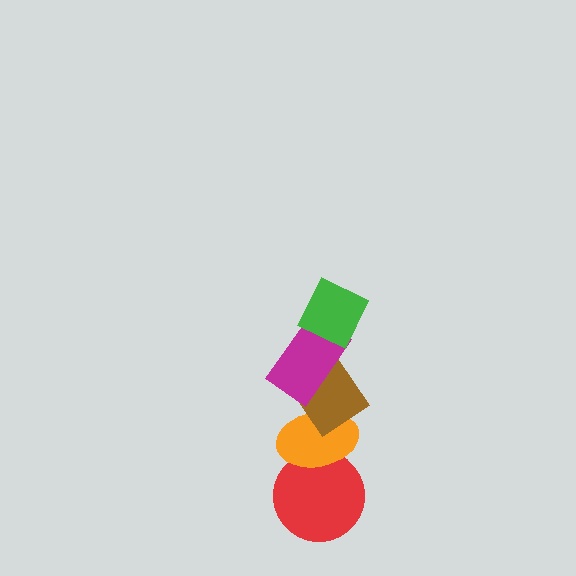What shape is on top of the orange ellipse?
The brown diamond is on top of the orange ellipse.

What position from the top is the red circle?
The red circle is 5th from the top.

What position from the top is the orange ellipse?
The orange ellipse is 4th from the top.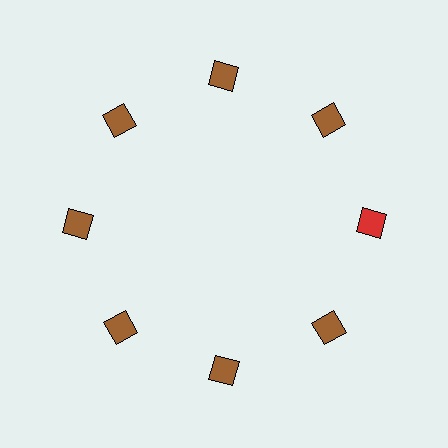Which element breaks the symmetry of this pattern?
The red diamond at roughly the 3 o'clock position breaks the symmetry. All other shapes are brown diamonds.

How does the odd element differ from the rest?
It has a different color: red instead of brown.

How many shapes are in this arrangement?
There are 8 shapes arranged in a ring pattern.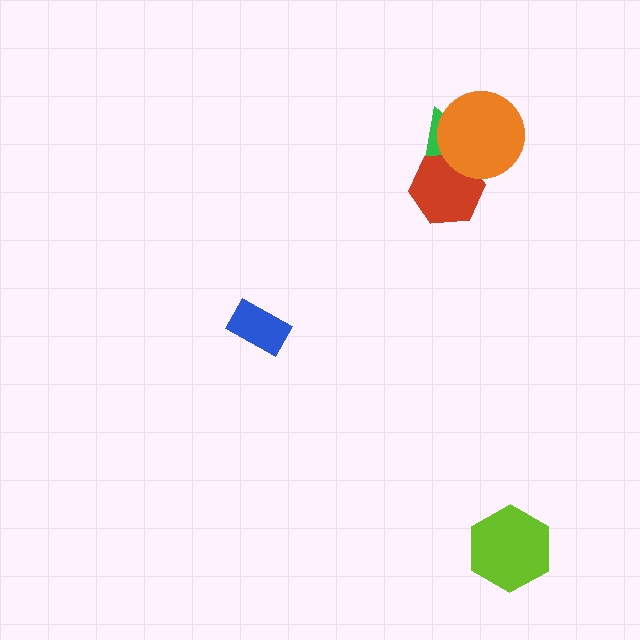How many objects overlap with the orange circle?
2 objects overlap with the orange circle.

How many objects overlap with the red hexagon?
2 objects overlap with the red hexagon.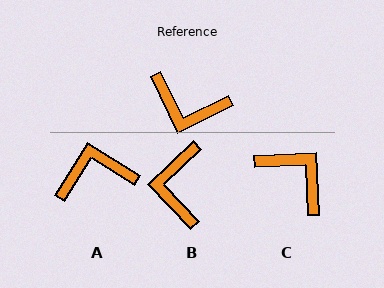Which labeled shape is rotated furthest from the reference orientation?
C, about 156 degrees away.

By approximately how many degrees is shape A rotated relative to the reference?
Approximately 148 degrees clockwise.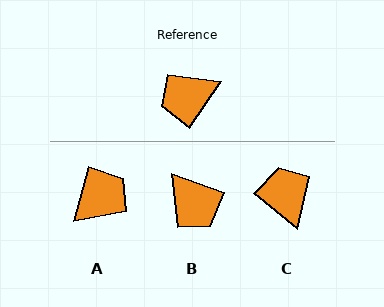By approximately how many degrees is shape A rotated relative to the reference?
Approximately 162 degrees clockwise.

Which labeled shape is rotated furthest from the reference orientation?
A, about 162 degrees away.